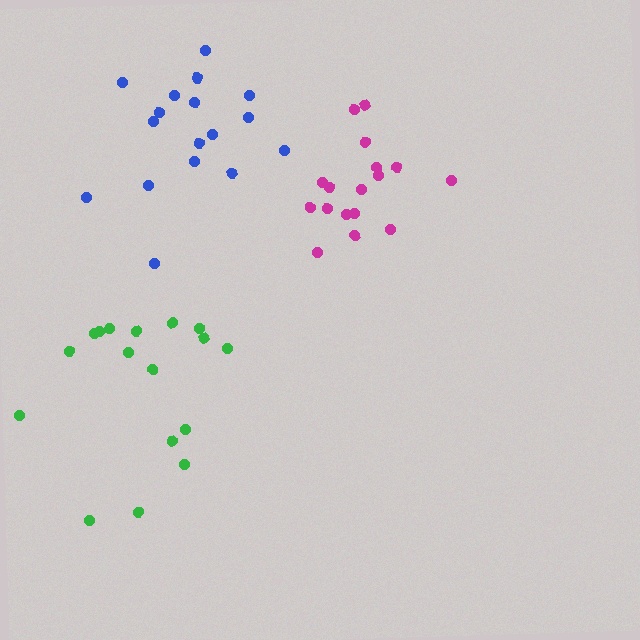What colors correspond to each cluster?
The clusters are colored: magenta, blue, green.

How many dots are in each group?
Group 1: 17 dots, Group 2: 17 dots, Group 3: 17 dots (51 total).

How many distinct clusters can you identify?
There are 3 distinct clusters.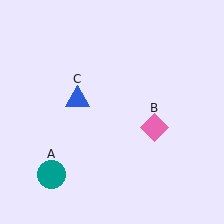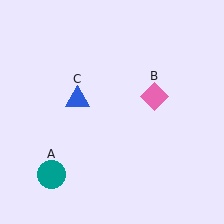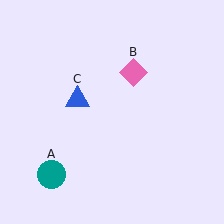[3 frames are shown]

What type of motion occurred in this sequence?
The pink diamond (object B) rotated counterclockwise around the center of the scene.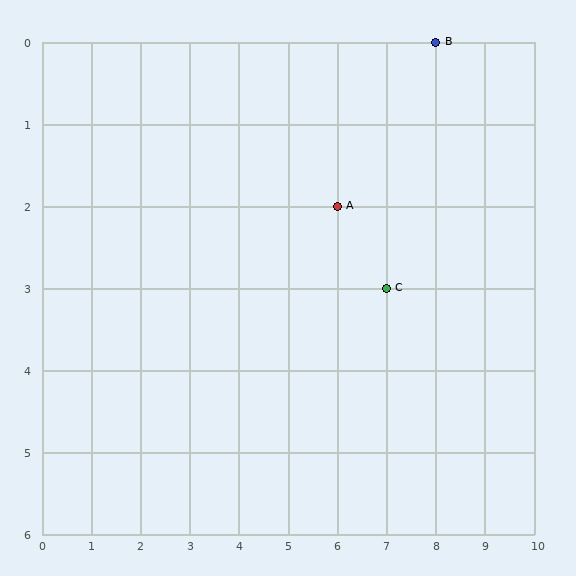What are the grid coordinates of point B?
Point B is at grid coordinates (8, 0).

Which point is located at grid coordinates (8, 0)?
Point B is at (8, 0).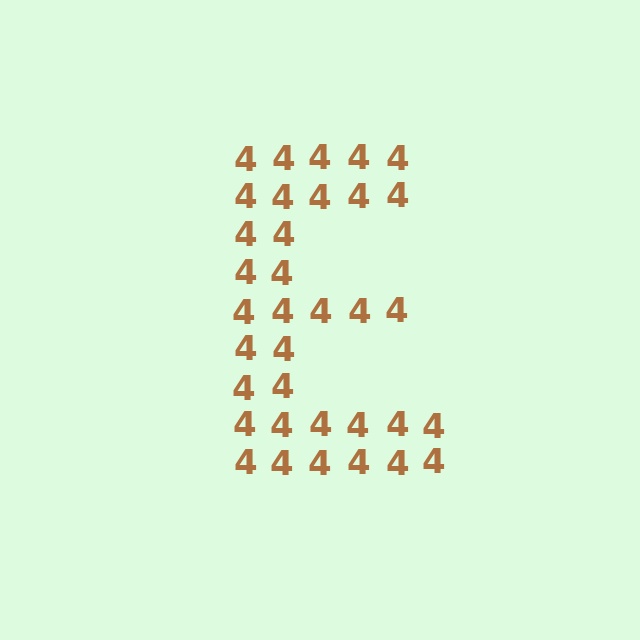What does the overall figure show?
The overall figure shows the letter E.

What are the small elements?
The small elements are digit 4's.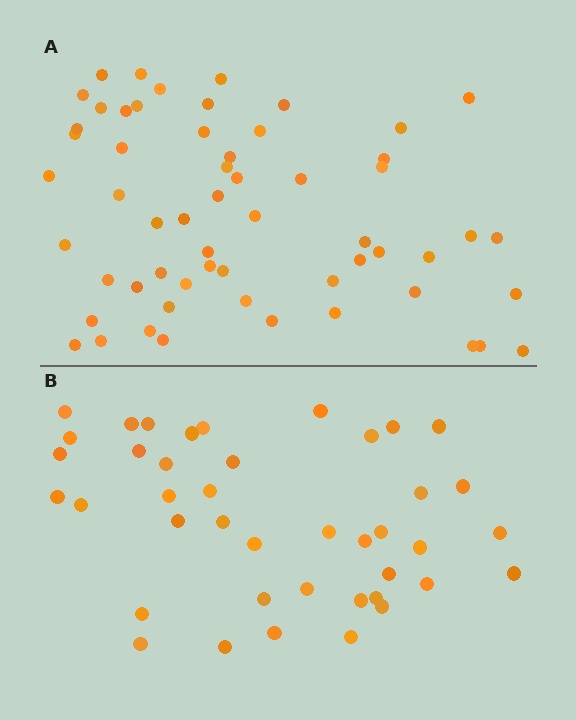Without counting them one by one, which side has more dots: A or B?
Region A (the top region) has more dots.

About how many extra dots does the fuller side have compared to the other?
Region A has approximately 15 more dots than region B.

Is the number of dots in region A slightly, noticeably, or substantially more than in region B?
Region A has noticeably more, but not dramatically so. The ratio is roughly 1.4 to 1.